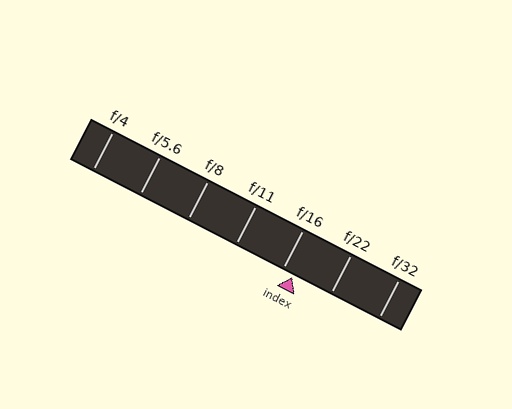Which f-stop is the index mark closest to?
The index mark is closest to f/16.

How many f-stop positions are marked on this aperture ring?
There are 7 f-stop positions marked.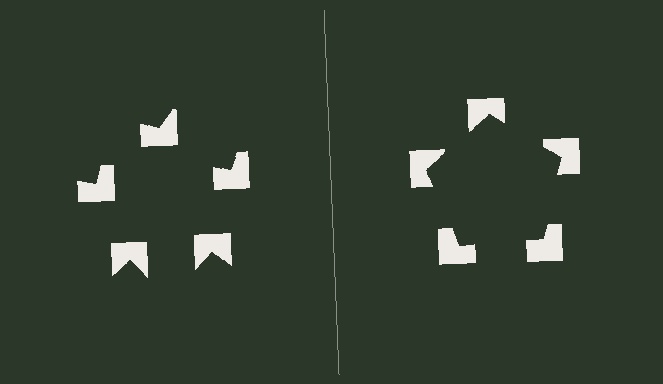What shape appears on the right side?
An illusory pentagon.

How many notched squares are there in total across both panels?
10 — 5 on each side.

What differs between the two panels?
The notched squares are positioned identically on both sides; only the wedge orientations differ. On the right they align to a pentagon; on the left they are misaligned.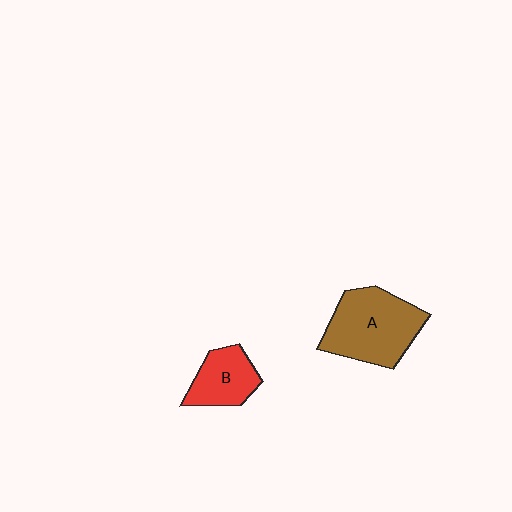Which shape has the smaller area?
Shape B (red).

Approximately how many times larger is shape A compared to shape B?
Approximately 1.8 times.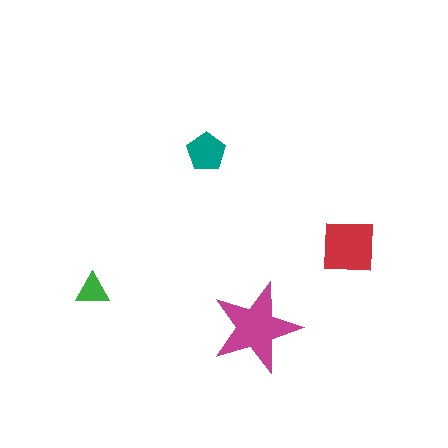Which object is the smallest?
The green triangle.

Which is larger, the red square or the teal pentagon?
The red square.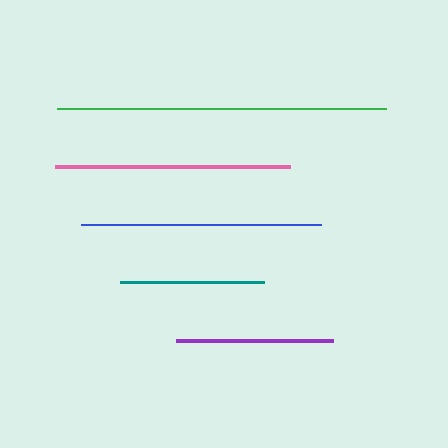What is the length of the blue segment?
The blue segment is approximately 240 pixels long.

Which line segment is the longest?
The green line is the longest at approximately 329 pixels.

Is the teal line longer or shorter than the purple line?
The purple line is longer than the teal line.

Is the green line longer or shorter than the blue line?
The green line is longer than the blue line.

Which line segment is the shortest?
The teal line is the shortest at approximately 144 pixels.